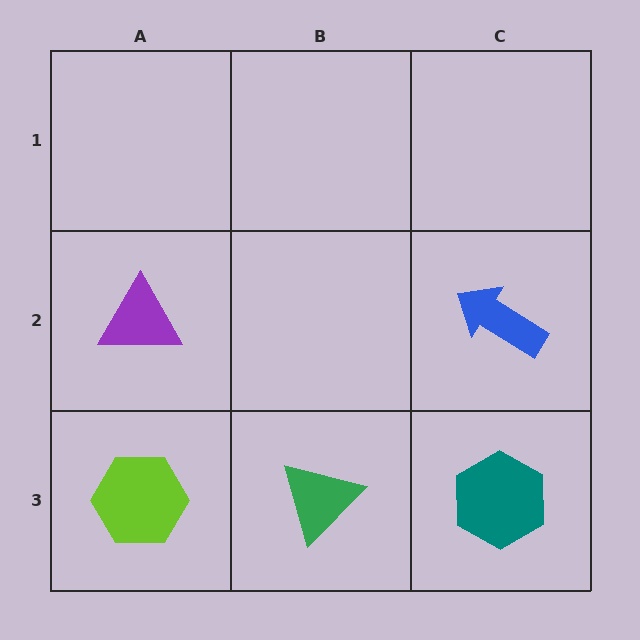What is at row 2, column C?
A blue arrow.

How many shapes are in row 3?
3 shapes.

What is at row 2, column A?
A purple triangle.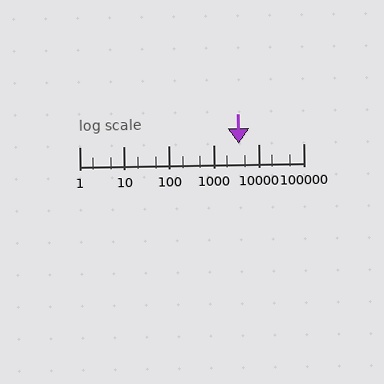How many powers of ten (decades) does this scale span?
The scale spans 5 decades, from 1 to 100000.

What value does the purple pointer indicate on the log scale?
The pointer indicates approximately 3700.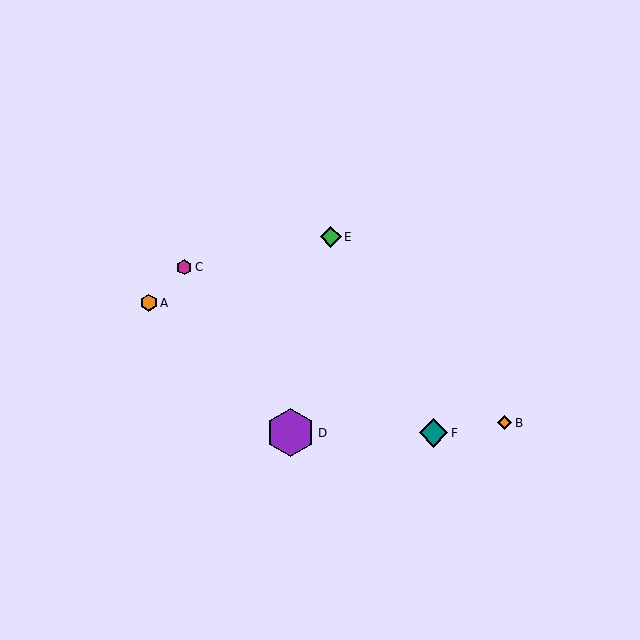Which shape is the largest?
The purple hexagon (labeled D) is the largest.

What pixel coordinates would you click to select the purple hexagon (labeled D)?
Click at (290, 433) to select the purple hexagon D.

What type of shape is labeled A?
Shape A is an orange hexagon.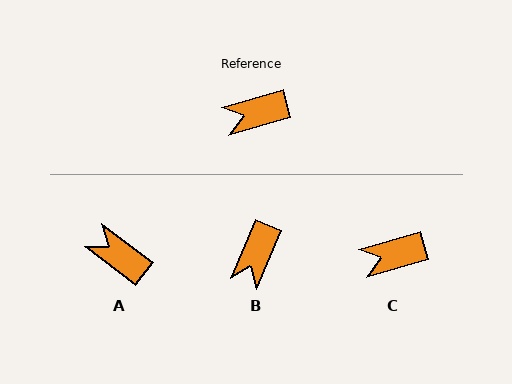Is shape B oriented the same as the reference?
No, it is off by about 51 degrees.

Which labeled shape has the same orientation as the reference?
C.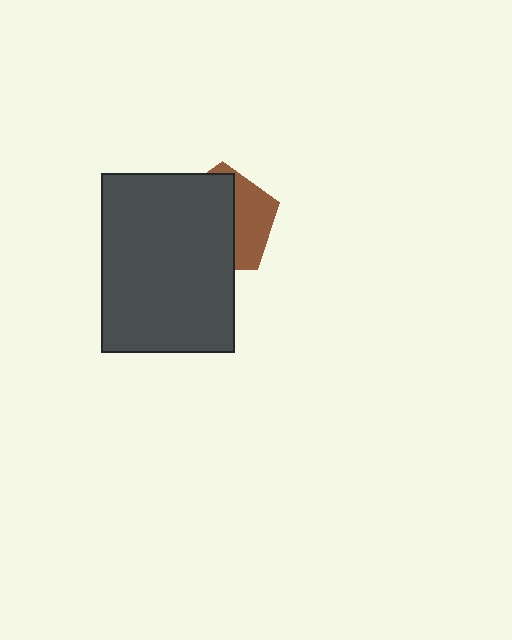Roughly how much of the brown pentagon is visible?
A small part of it is visible (roughly 37%).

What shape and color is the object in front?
The object in front is a dark gray rectangle.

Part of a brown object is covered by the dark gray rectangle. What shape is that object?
It is a pentagon.